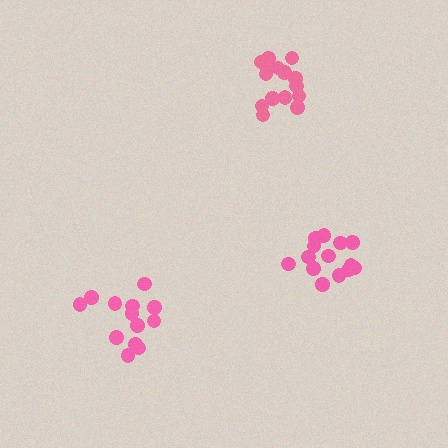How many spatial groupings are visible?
There are 3 spatial groupings.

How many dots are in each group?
Group 1: 13 dots, Group 2: 15 dots, Group 3: 15 dots (43 total).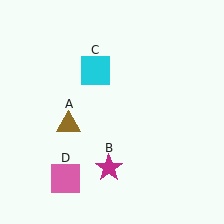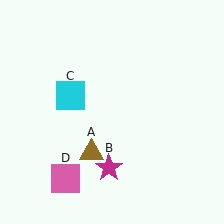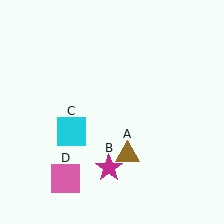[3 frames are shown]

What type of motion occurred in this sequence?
The brown triangle (object A), cyan square (object C) rotated counterclockwise around the center of the scene.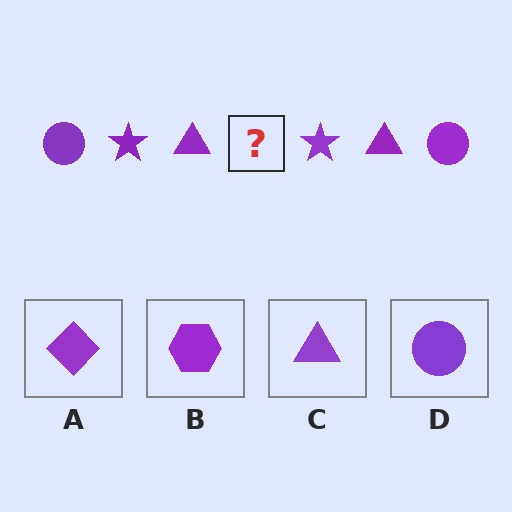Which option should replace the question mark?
Option D.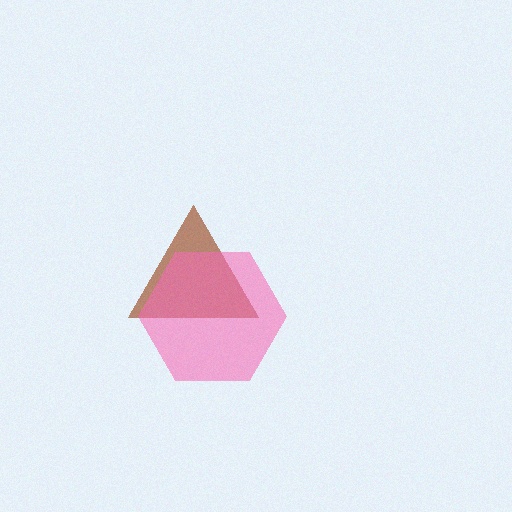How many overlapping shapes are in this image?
There are 2 overlapping shapes in the image.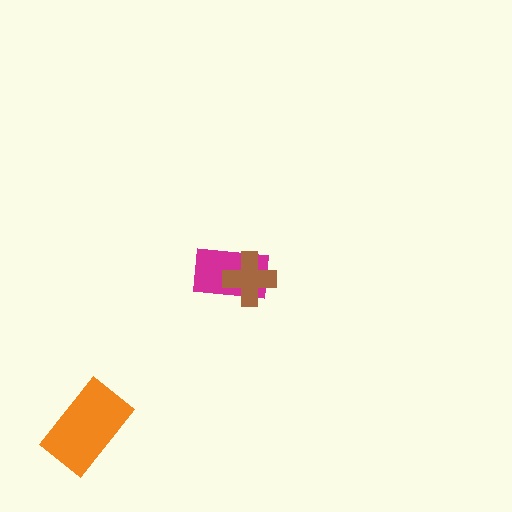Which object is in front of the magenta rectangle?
The brown cross is in front of the magenta rectangle.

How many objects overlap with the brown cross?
1 object overlaps with the brown cross.